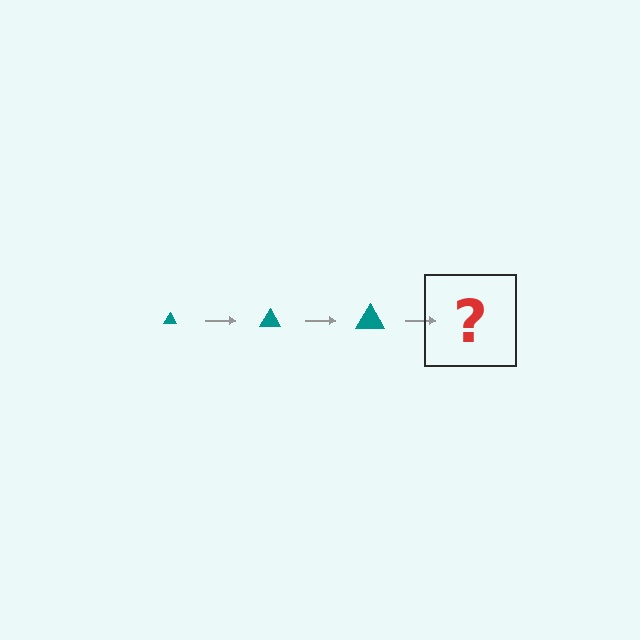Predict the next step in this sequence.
The next step is a teal triangle, larger than the previous one.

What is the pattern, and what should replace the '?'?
The pattern is that the triangle gets progressively larger each step. The '?' should be a teal triangle, larger than the previous one.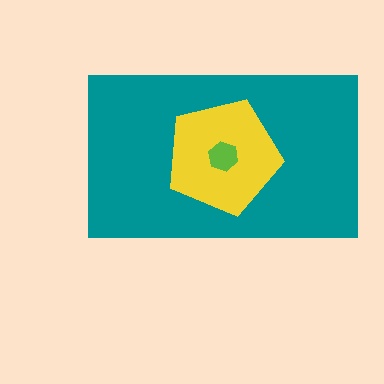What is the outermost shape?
The teal rectangle.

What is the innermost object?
The lime hexagon.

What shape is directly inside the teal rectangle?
The yellow pentagon.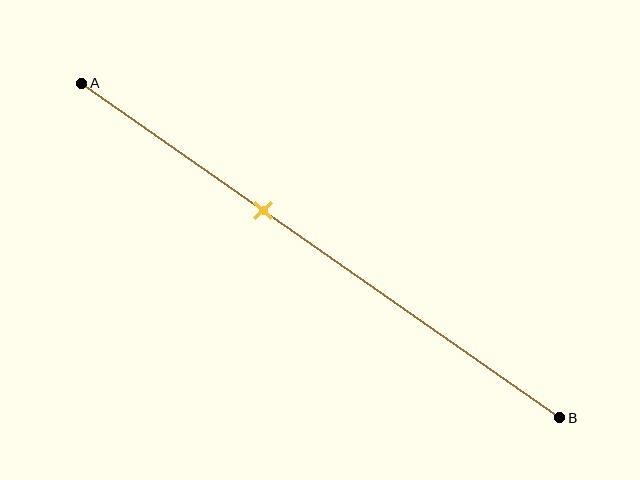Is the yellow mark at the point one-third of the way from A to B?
No, the mark is at about 40% from A, not at the 33% one-third point.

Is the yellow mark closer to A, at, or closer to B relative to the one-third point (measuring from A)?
The yellow mark is closer to point B than the one-third point of segment AB.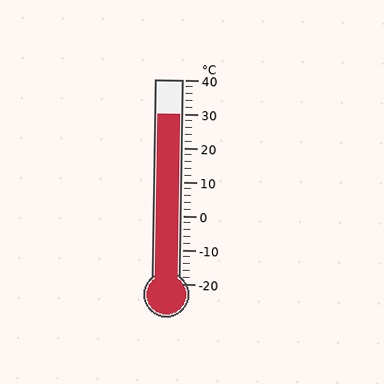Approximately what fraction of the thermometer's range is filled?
The thermometer is filled to approximately 85% of its range.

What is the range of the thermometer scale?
The thermometer scale ranges from -20°C to 40°C.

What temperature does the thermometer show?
The thermometer shows approximately 30°C.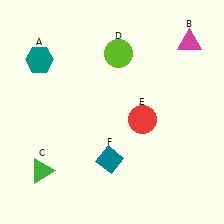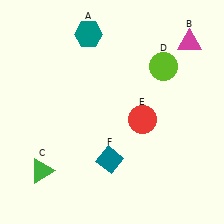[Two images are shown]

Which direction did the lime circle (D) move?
The lime circle (D) moved right.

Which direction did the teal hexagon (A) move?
The teal hexagon (A) moved right.